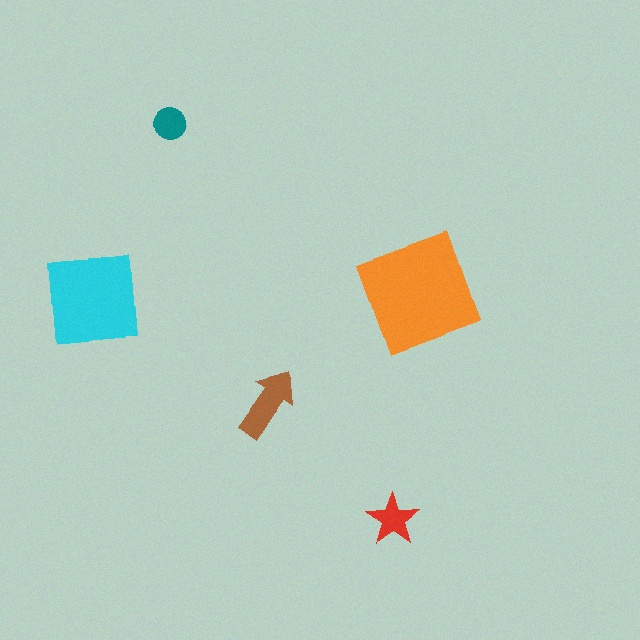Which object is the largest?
The orange square.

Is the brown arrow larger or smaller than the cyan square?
Smaller.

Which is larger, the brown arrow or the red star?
The brown arrow.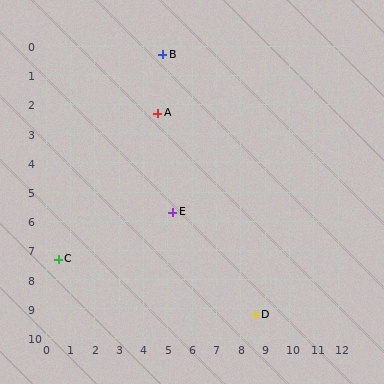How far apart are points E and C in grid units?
Points E and C are about 5.0 grid units apart.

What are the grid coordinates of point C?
Point C is at approximately (0.5, 7.3).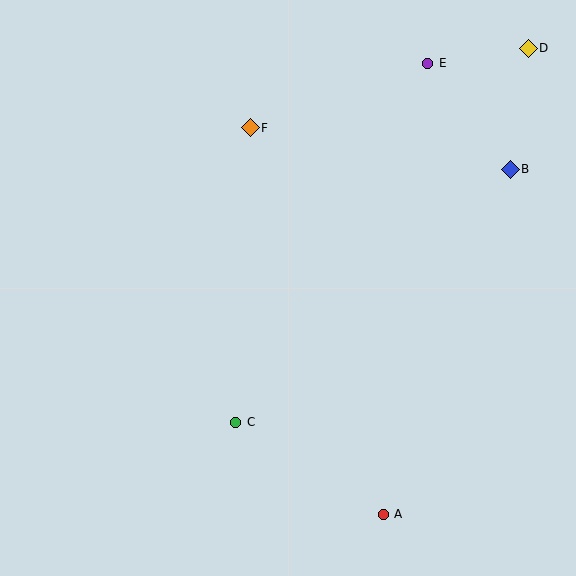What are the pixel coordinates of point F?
Point F is at (250, 128).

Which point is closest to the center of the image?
Point C at (236, 422) is closest to the center.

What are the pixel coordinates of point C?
Point C is at (236, 422).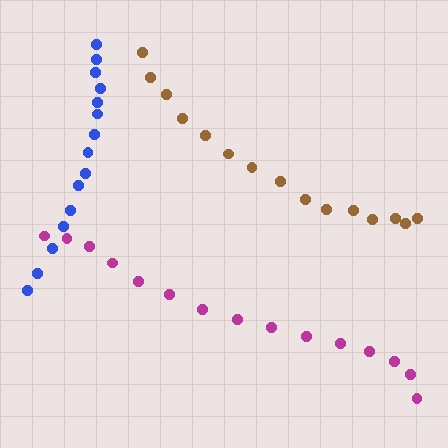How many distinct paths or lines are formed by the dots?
There are 3 distinct paths.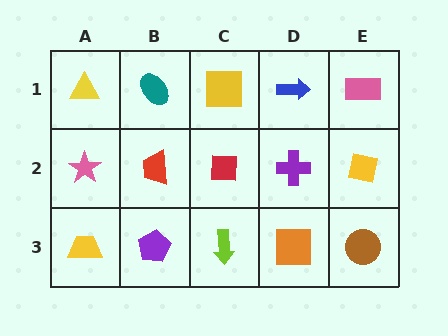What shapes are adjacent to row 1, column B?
A red trapezoid (row 2, column B), a yellow triangle (row 1, column A), a yellow square (row 1, column C).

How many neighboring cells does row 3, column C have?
3.